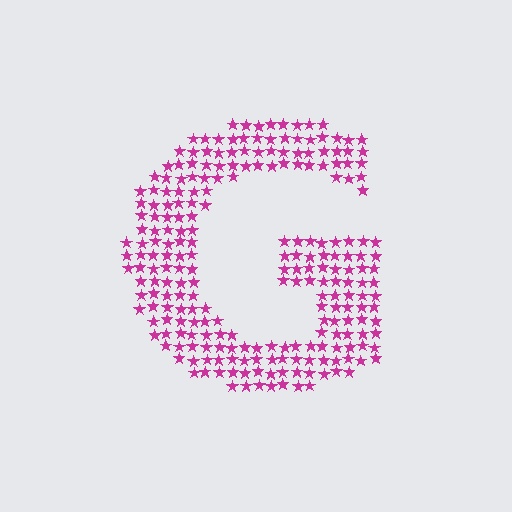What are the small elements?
The small elements are stars.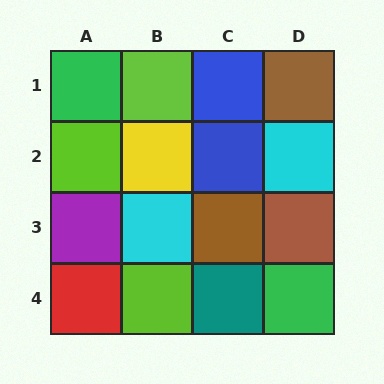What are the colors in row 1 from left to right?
Green, lime, blue, brown.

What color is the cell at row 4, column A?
Red.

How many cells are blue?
2 cells are blue.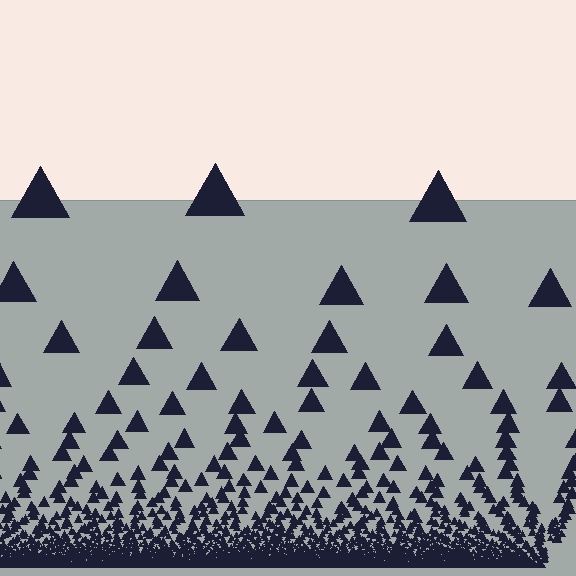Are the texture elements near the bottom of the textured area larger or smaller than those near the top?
Smaller. The gradient is inverted — elements near the bottom are smaller and denser.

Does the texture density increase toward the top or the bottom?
Density increases toward the bottom.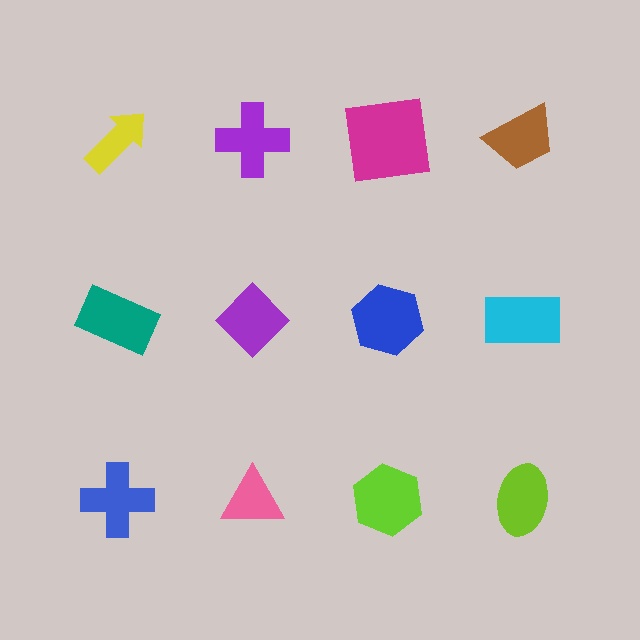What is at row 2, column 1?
A teal rectangle.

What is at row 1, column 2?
A purple cross.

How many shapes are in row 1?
4 shapes.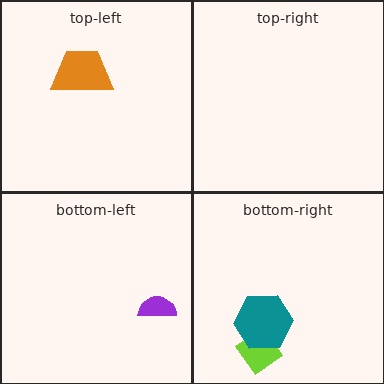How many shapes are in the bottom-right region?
2.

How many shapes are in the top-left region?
1.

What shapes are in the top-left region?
The orange trapezoid.